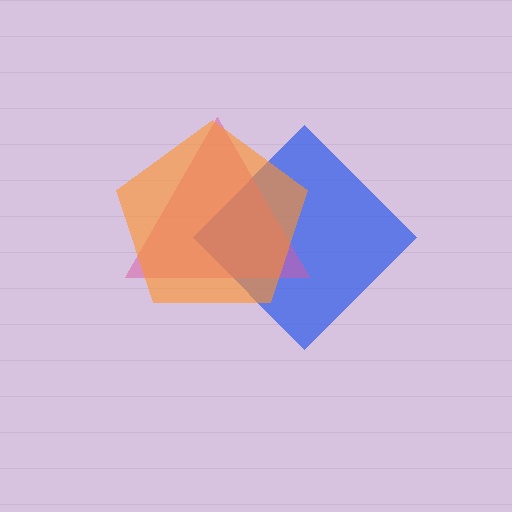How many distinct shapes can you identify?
There are 3 distinct shapes: a blue diamond, a pink triangle, an orange pentagon.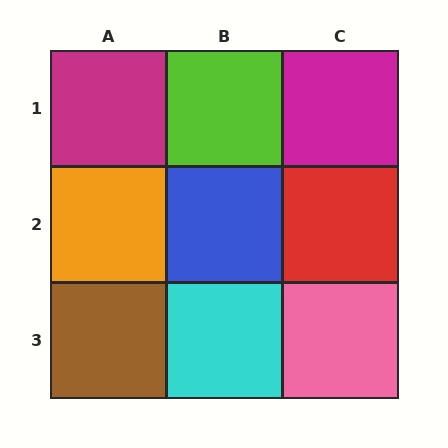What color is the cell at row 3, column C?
Pink.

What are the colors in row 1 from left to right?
Magenta, lime, magenta.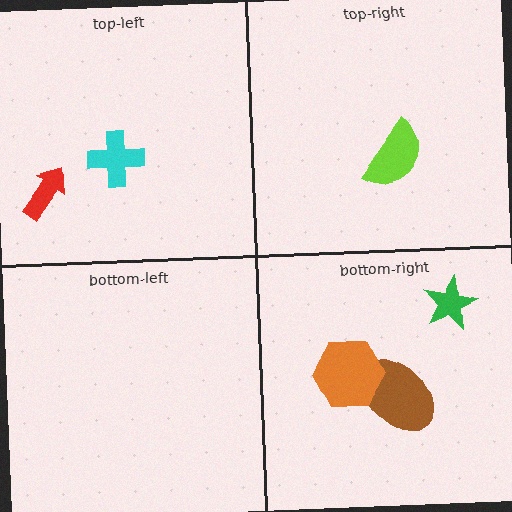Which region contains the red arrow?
The top-left region.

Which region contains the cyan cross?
The top-left region.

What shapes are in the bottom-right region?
The brown ellipse, the green star, the orange hexagon.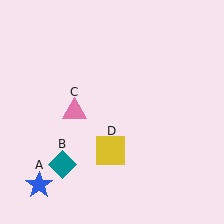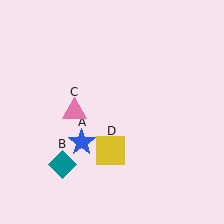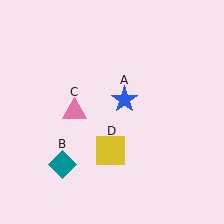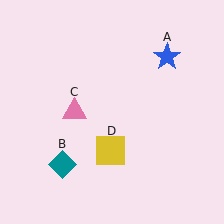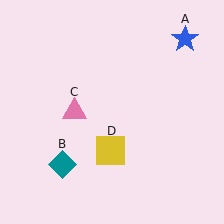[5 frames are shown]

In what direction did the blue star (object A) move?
The blue star (object A) moved up and to the right.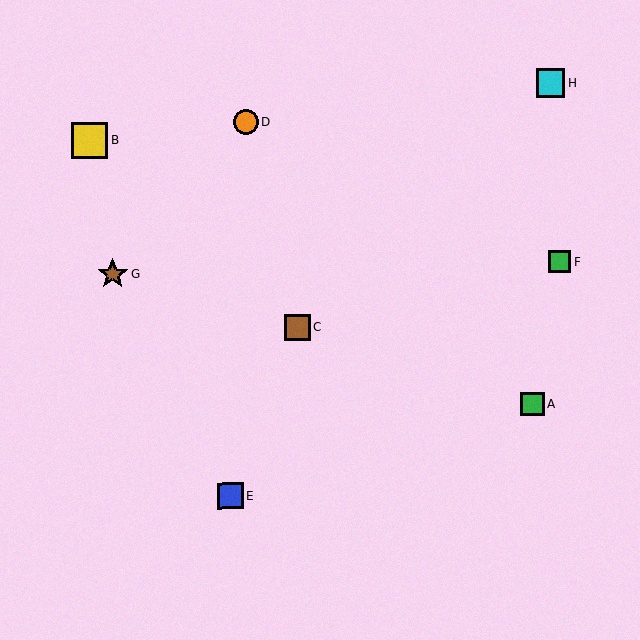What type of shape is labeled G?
Shape G is a brown star.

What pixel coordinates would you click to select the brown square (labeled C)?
Click at (297, 328) to select the brown square C.